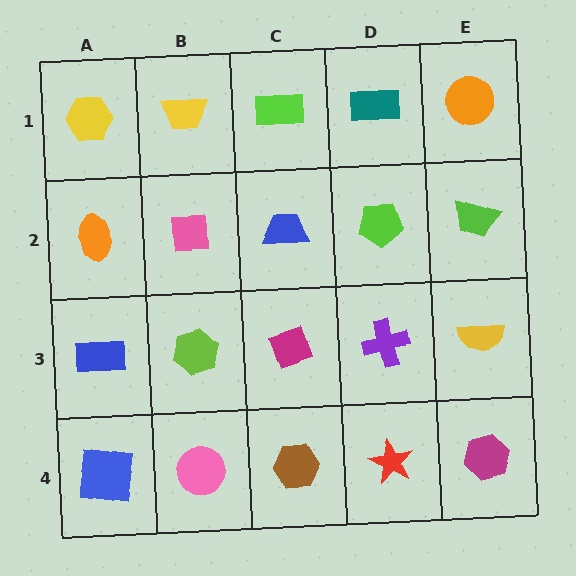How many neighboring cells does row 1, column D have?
3.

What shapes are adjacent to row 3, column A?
An orange ellipse (row 2, column A), a blue square (row 4, column A), a lime hexagon (row 3, column B).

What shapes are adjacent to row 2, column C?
A lime rectangle (row 1, column C), a magenta diamond (row 3, column C), a pink square (row 2, column B), a lime pentagon (row 2, column D).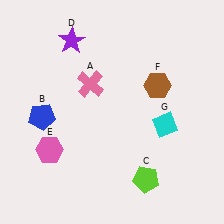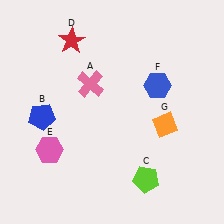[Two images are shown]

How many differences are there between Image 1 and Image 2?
There are 3 differences between the two images.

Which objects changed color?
D changed from purple to red. F changed from brown to blue. G changed from cyan to orange.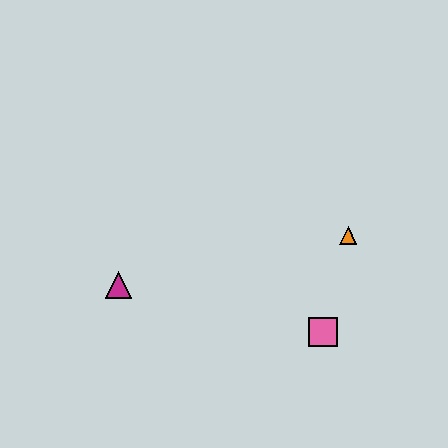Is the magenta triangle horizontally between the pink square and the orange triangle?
No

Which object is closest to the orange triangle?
The pink square is closest to the orange triangle.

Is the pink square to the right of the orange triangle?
No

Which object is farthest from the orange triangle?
The magenta triangle is farthest from the orange triangle.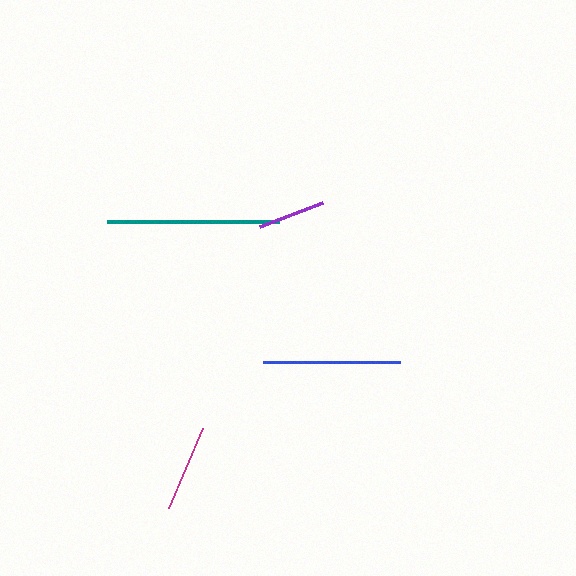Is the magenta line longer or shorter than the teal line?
The teal line is longer than the magenta line.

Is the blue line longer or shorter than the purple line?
The blue line is longer than the purple line.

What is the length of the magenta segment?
The magenta segment is approximately 88 pixels long.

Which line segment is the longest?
The teal line is the longest at approximately 172 pixels.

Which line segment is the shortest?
The purple line is the shortest at approximately 67 pixels.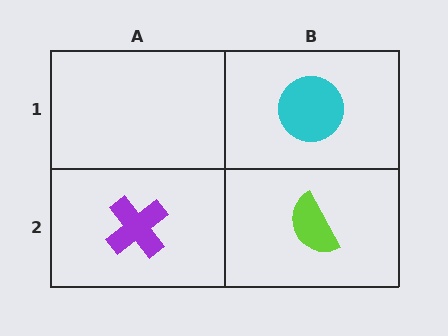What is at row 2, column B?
A lime semicircle.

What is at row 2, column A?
A purple cross.